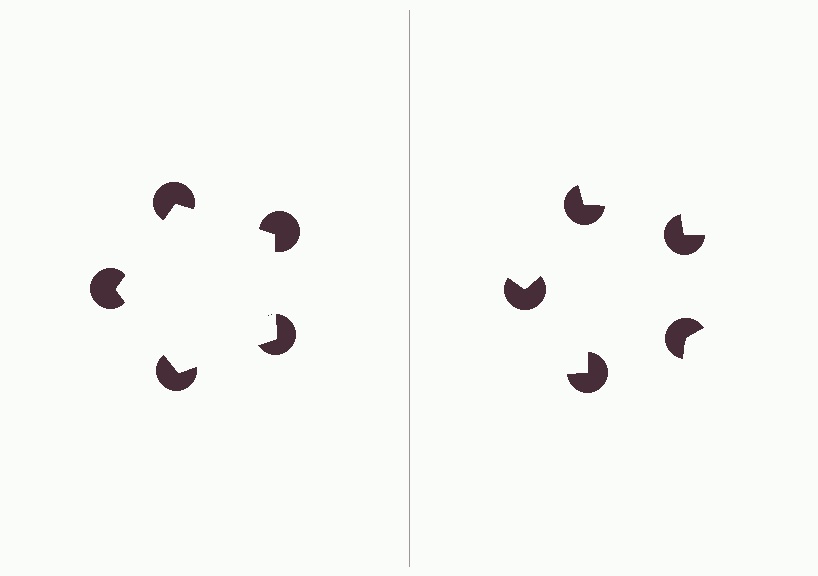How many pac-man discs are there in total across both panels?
10 — 5 on each side.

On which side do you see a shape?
An illusory pentagon appears on the left side. On the right side the wedge cuts are rotated, so no coherent shape forms.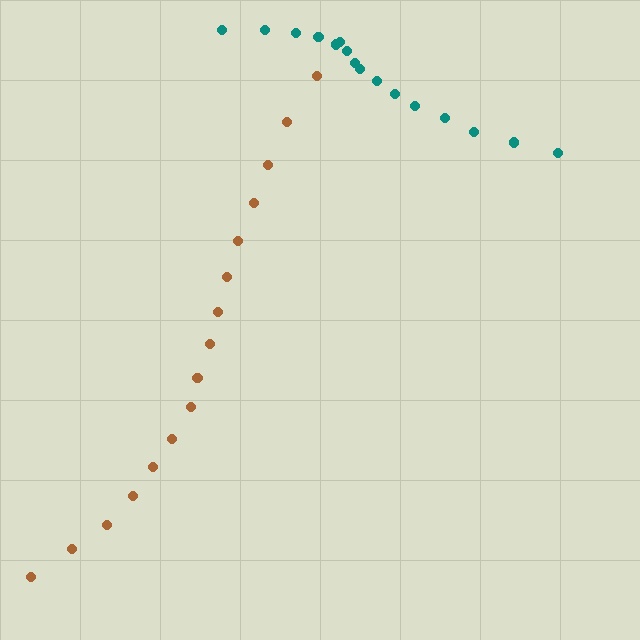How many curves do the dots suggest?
There are 2 distinct paths.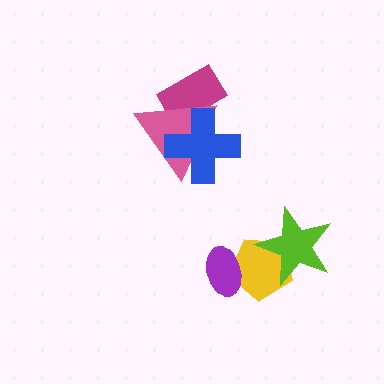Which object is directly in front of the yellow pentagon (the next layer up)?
The purple ellipse is directly in front of the yellow pentagon.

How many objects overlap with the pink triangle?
2 objects overlap with the pink triangle.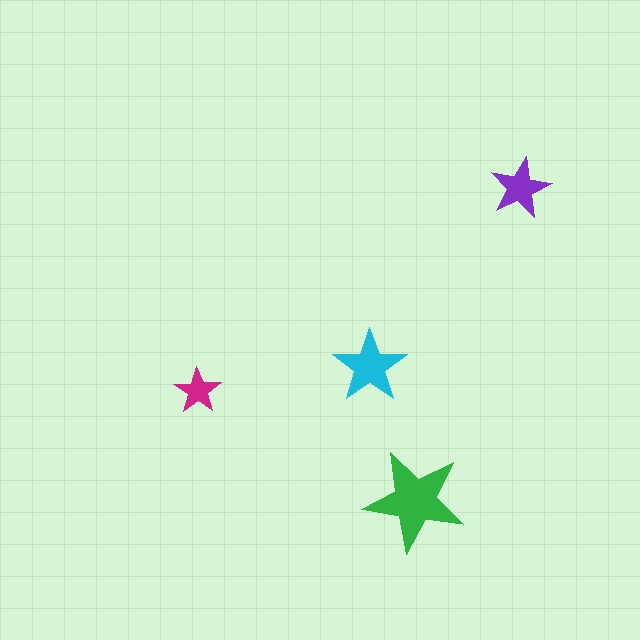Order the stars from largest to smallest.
the green one, the cyan one, the purple one, the magenta one.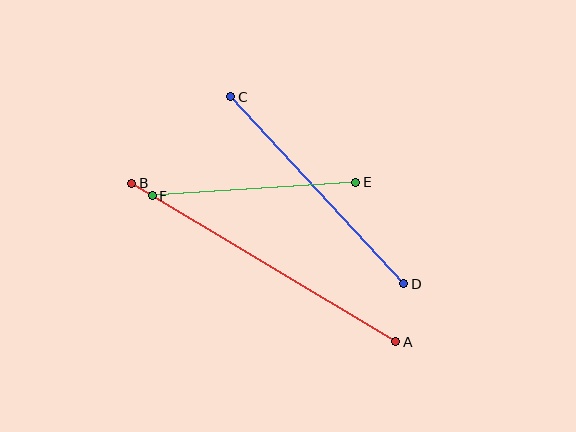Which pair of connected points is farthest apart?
Points A and B are farthest apart.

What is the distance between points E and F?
The distance is approximately 204 pixels.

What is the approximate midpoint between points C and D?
The midpoint is at approximately (317, 190) pixels.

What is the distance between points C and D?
The distance is approximately 254 pixels.